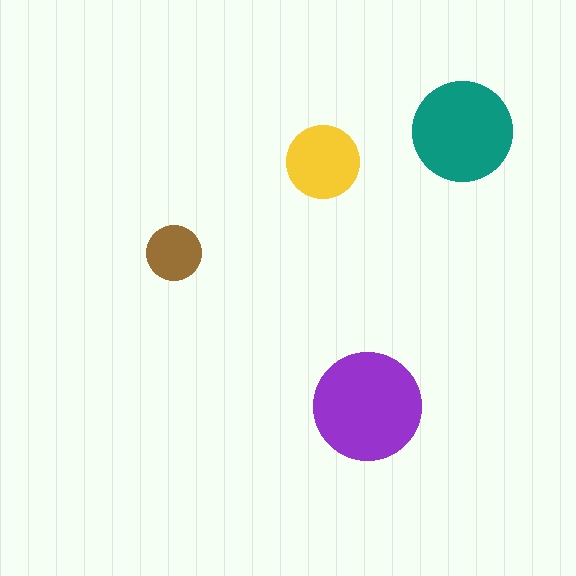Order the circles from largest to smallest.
the purple one, the teal one, the yellow one, the brown one.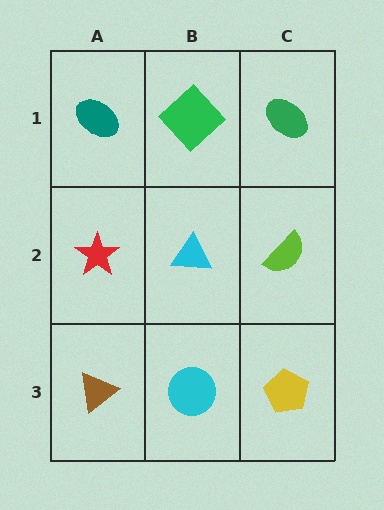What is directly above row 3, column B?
A cyan triangle.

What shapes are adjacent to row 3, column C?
A lime semicircle (row 2, column C), a cyan circle (row 3, column B).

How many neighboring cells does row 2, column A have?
3.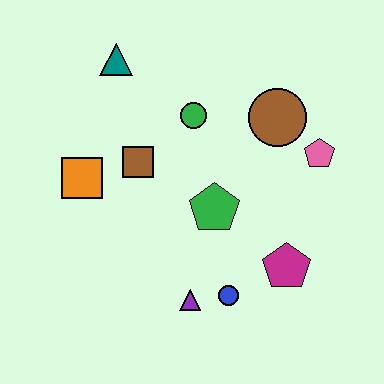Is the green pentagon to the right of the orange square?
Yes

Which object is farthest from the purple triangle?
The teal triangle is farthest from the purple triangle.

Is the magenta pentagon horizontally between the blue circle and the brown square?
No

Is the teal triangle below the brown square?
No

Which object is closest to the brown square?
The orange square is closest to the brown square.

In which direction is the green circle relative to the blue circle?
The green circle is above the blue circle.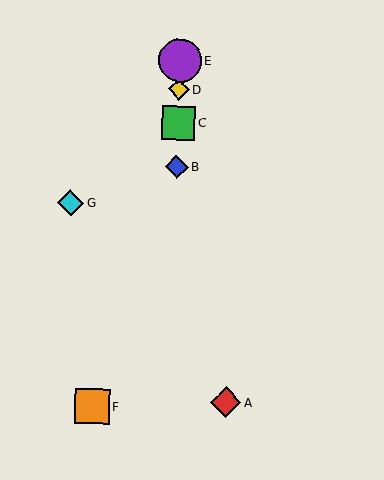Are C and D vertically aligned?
Yes, both are at x≈178.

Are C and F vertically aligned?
No, C is at x≈178 and F is at x≈92.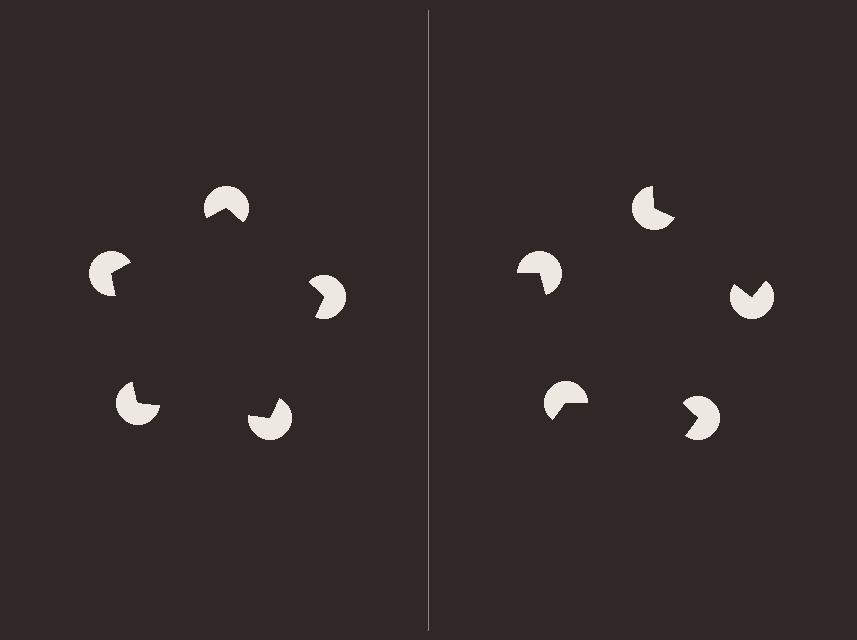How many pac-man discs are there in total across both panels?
10 — 5 on each side.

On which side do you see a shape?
An illusory pentagon appears on the left side. On the right side the wedge cuts are rotated, so no coherent shape forms.